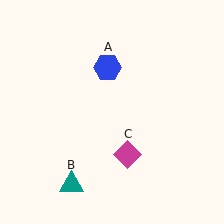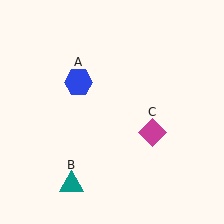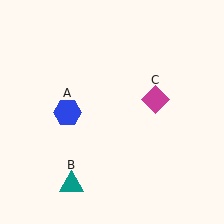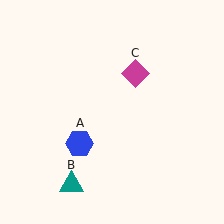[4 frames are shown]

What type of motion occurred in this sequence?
The blue hexagon (object A), magenta diamond (object C) rotated counterclockwise around the center of the scene.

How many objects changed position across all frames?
2 objects changed position: blue hexagon (object A), magenta diamond (object C).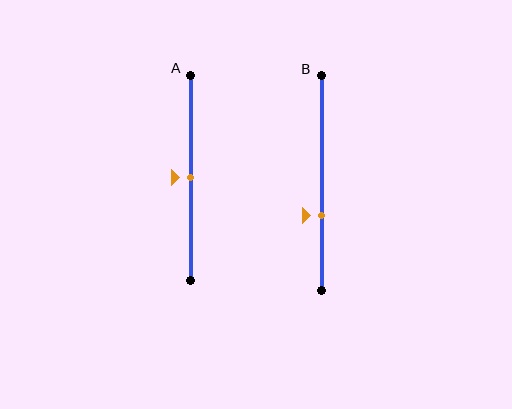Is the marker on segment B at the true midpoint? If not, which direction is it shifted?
No, the marker on segment B is shifted downward by about 15% of the segment length.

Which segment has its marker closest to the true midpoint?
Segment A has its marker closest to the true midpoint.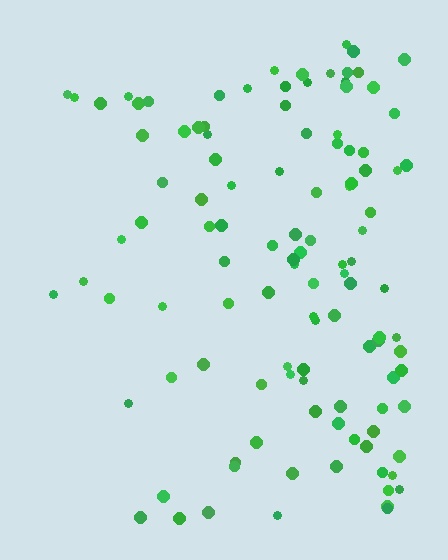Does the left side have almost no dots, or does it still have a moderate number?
Still a moderate number, just noticeably fewer than the right.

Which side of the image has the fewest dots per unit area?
The left.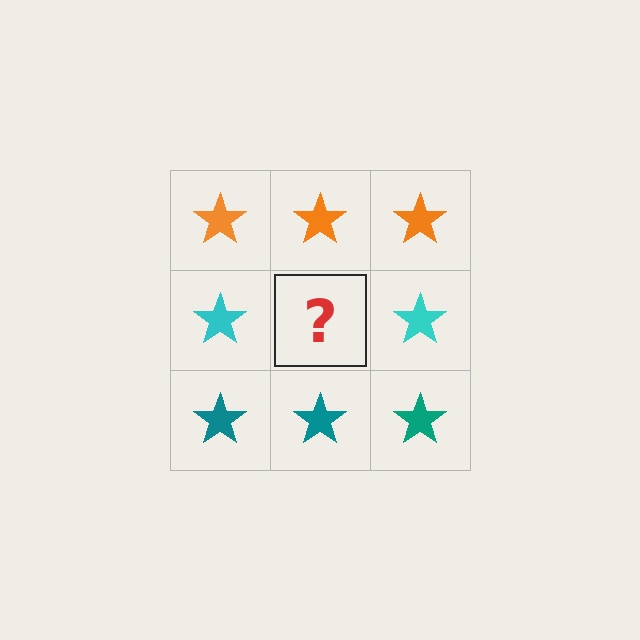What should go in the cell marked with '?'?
The missing cell should contain a cyan star.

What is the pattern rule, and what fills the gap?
The rule is that each row has a consistent color. The gap should be filled with a cyan star.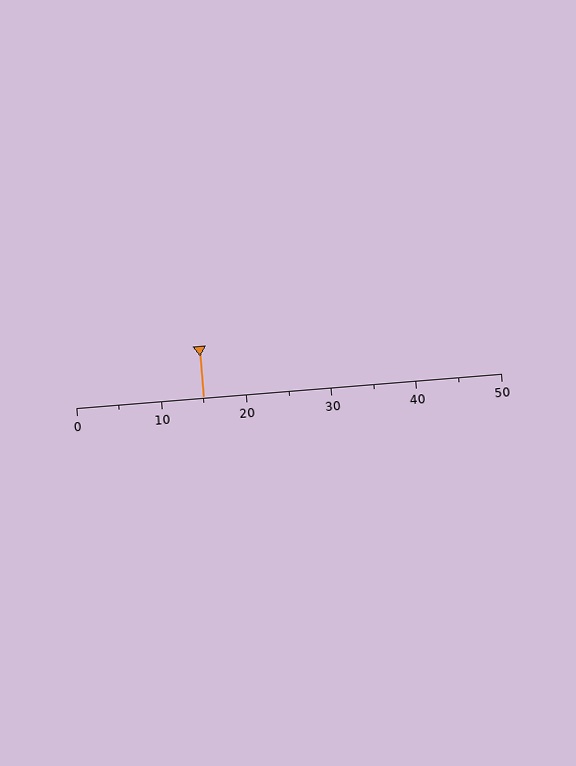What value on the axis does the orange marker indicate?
The marker indicates approximately 15.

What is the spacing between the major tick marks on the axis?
The major ticks are spaced 10 apart.